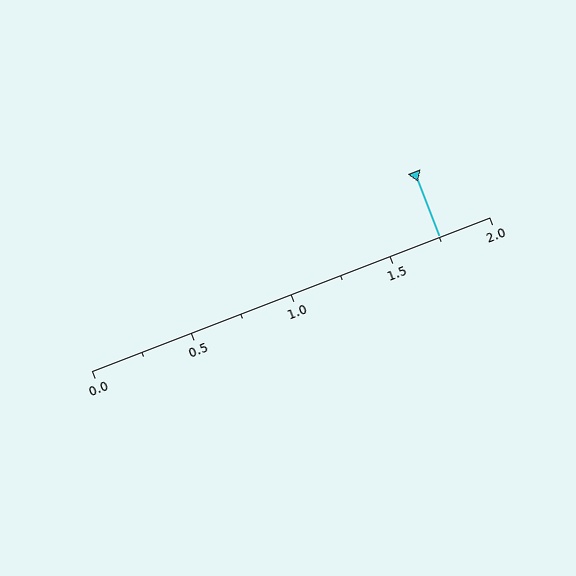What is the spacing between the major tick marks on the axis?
The major ticks are spaced 0.5 apart.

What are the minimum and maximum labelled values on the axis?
The axis runs from 0.0 to 2.0.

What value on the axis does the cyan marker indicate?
The marker indicates approximately 1.75.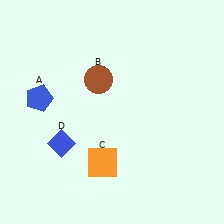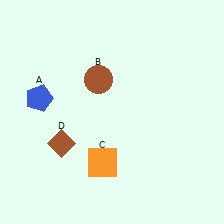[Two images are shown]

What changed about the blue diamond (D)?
In Image 1, D is blue. In Image 2, it changed to brown.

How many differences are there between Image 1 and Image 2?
There is 1 difference between the two images.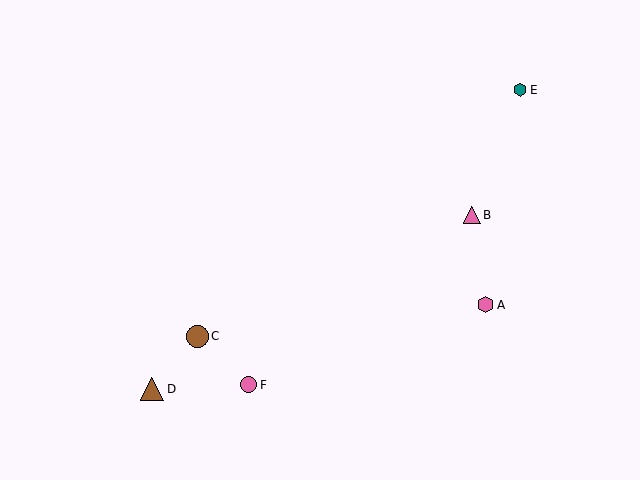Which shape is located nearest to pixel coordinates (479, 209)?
The pink triangle (labeled B) at (472, 215) is nearest to that location.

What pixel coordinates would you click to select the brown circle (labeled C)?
Click at (197, 336) to select the brown circle C.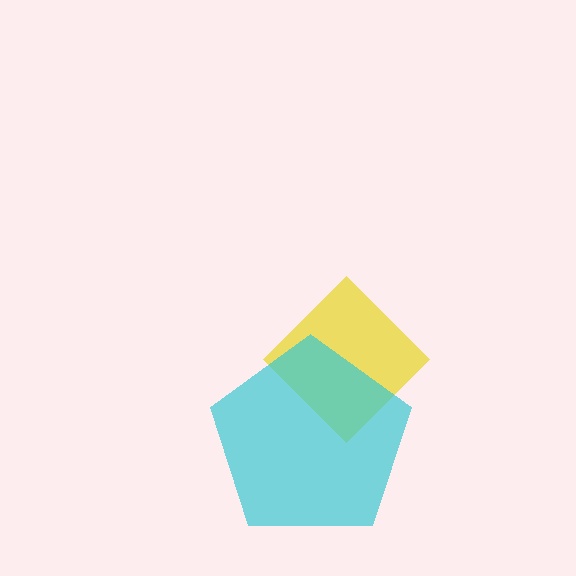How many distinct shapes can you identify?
There are 2 distinct shapes: a yellow diamond, a cyan pentagon.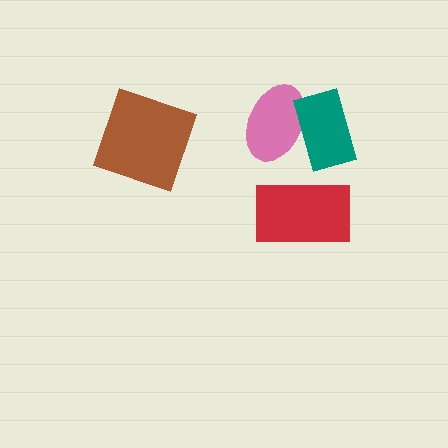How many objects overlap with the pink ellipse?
1 object overlaps with the pink ellipse.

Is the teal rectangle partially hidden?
No, no other shape covers it.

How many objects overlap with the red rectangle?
0 objects overlap with the red rectangle.